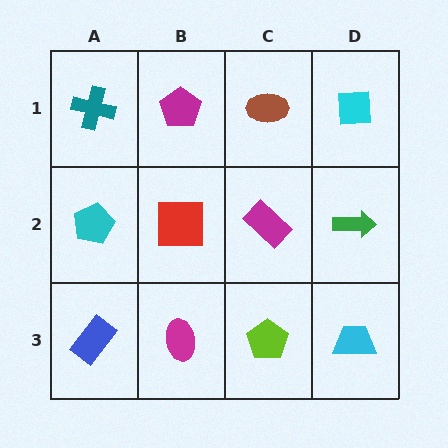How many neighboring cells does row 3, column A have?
2.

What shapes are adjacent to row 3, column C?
A magenta rectangle (row 2, column C), a magenta ellipse (row 3, column B), a cyan trapezoid (row 3, column D).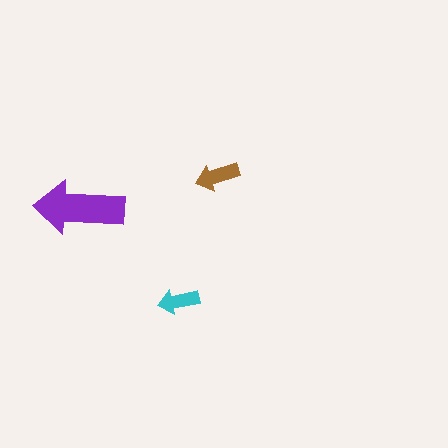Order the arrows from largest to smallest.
the purple one, the brown one, the cyan one.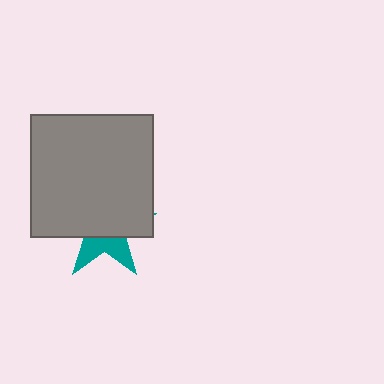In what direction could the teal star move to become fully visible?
The teal star could move down. That would shift it out from behind the gray square entirely.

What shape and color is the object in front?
The object in front is a gray square.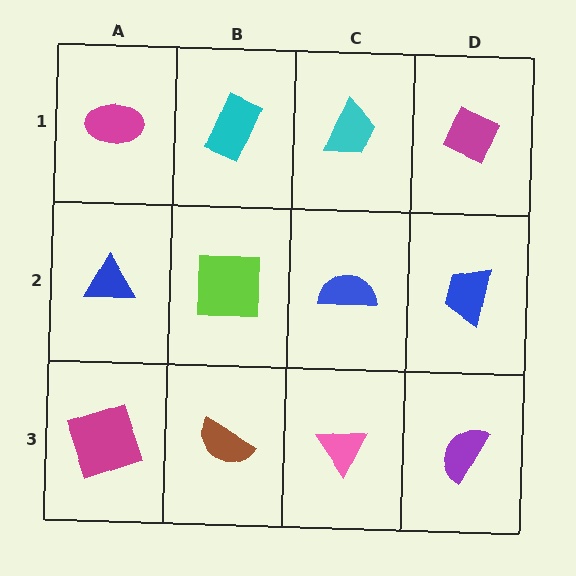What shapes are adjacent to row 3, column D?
A blue trapezoid (row 2, column D), a pink triangle (row 3, column C).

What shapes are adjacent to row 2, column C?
A cyan trapezoid (row 1, column C), a pink triangle (row 3, column C), a lime square (row 2, column B), a blue trapezoid (row 2, column D).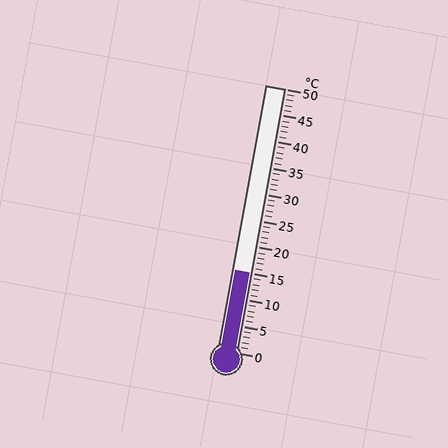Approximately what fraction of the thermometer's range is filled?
The thermometer is filled to approximately 30% of its range.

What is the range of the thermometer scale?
The thermometer scale ranges from 0°C to 50°C.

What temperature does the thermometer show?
The thermometer shows approximately 15°C.